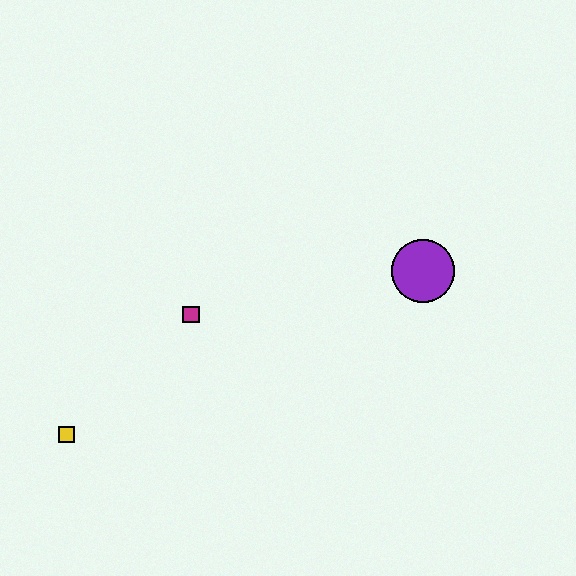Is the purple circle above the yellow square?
Yes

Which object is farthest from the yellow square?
The purple circle is farthest from the yellow square.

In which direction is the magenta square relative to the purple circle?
The magenta square is to the left of the purple circle.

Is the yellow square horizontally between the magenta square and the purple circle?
No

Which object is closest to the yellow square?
The magenta square is closest to the yellow square.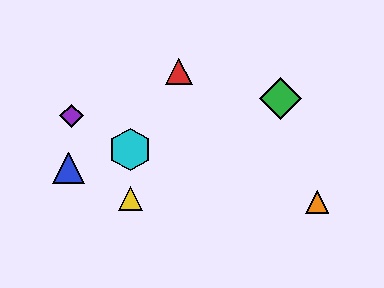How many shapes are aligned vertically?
2 shapes (the yellow triangle, the cyan hexagon) are aligned vertically.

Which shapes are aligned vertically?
The yellow triangle, the cyan hexagon are aligned vertically.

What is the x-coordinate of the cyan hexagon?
The cyan hexagon is at x≈130.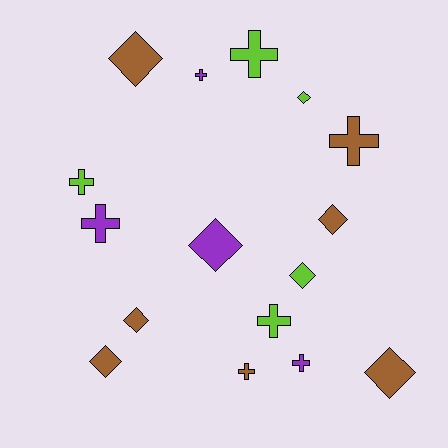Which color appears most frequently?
Brown, with 7 objects.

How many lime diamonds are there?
There are 2 lime diamonds.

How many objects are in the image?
There are 16 objects.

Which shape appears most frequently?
Diamond, with 8 objects.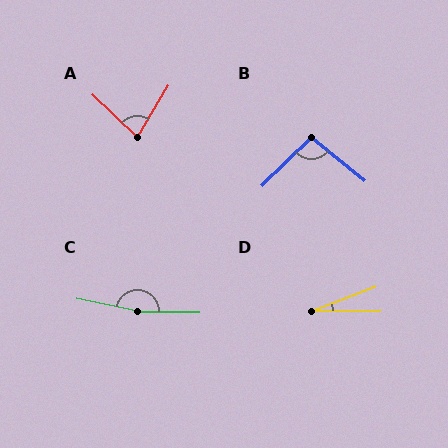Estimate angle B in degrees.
Approximately 96 degrees.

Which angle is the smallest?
D, at approximately 21 degrees.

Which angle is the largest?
C, at approximately 169 degrees.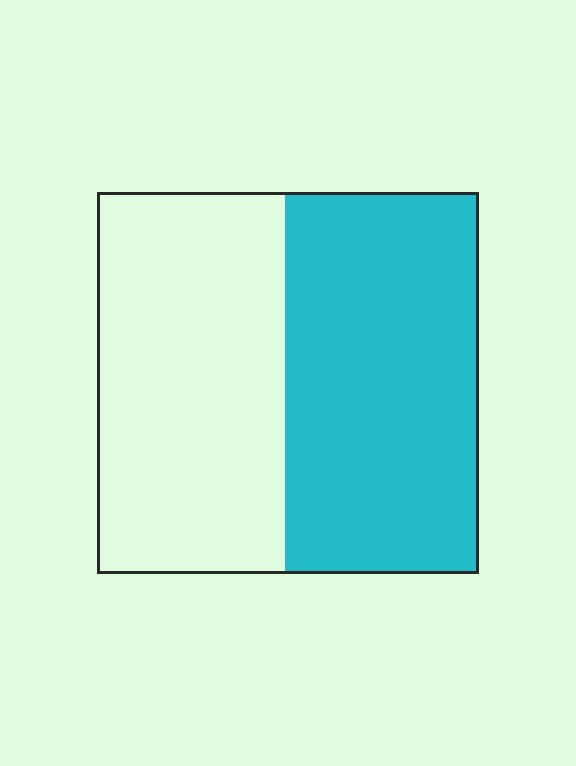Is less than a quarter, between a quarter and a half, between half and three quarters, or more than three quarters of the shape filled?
Between half and three quarters.